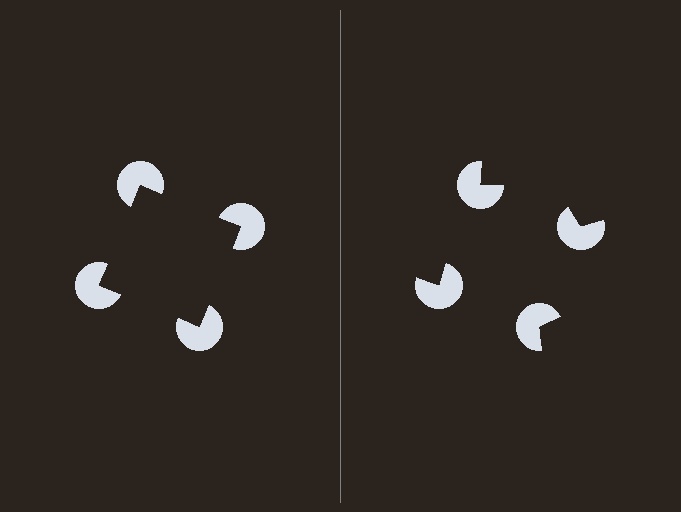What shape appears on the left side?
An illusory square.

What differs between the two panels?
The pac-man discs are positioned identically on both sides; only the wedge orientations differ. On the left they align to a square; on the right they are misaligned.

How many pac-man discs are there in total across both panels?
8 — 4 on each side.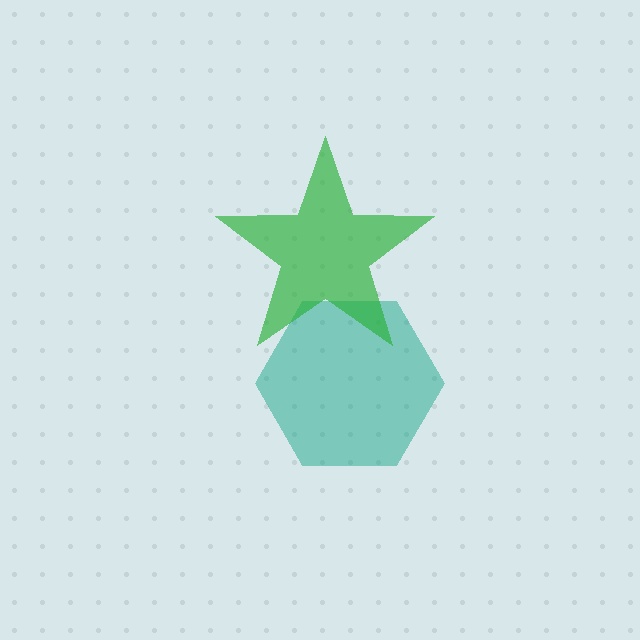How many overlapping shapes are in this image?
There are 2 overlapping shapes in the image.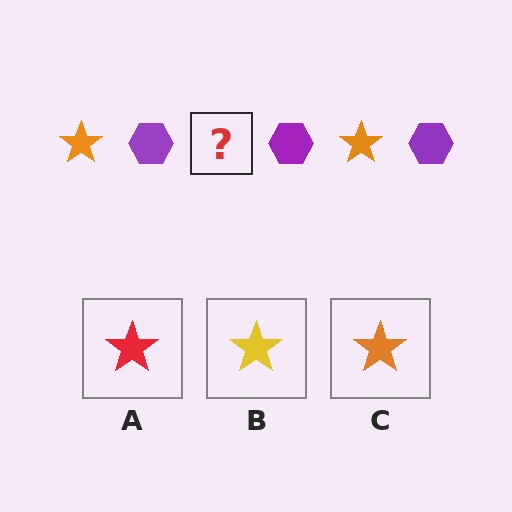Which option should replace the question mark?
Option C.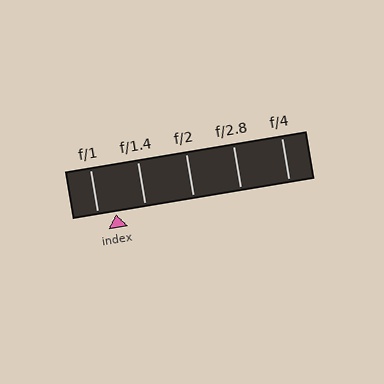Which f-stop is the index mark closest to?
The index mark is closest to f/1.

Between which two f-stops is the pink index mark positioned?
The index mark is between f/1 and f/1.4.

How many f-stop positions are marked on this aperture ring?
There are 5 f-stop positions marked.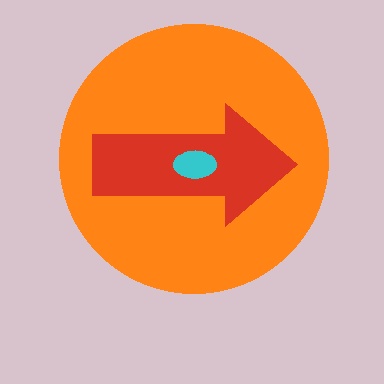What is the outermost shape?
The orange circle.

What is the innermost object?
The cyan ellipse.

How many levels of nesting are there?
3.